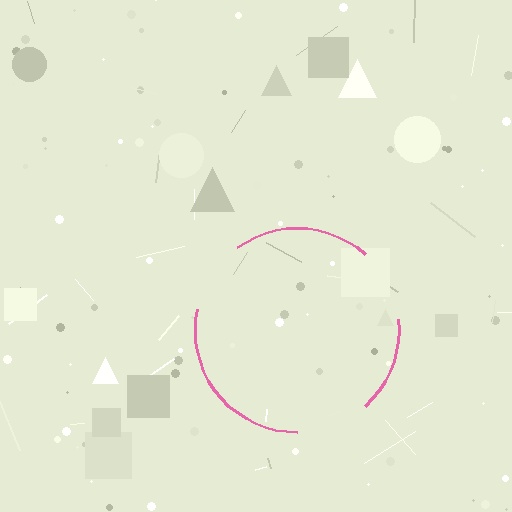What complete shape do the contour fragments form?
The contour fragments form a circle.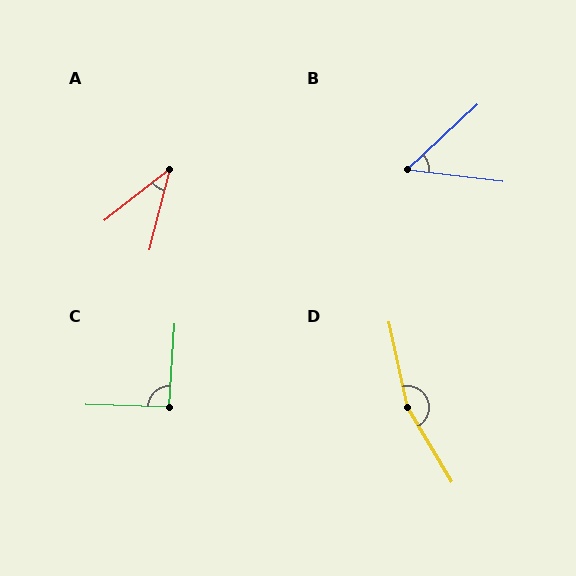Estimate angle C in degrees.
Approximately 92 degrees.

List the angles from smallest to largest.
A (37°), B (50°), C (92°), D (161°).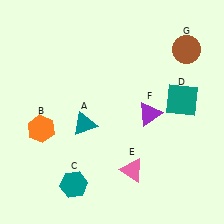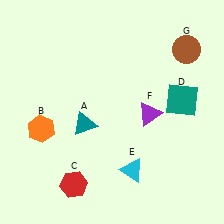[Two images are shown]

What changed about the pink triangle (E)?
In Image 1, E is pink. In Image 2, it changed to cyan.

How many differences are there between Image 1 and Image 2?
There are 2 differences between the two images.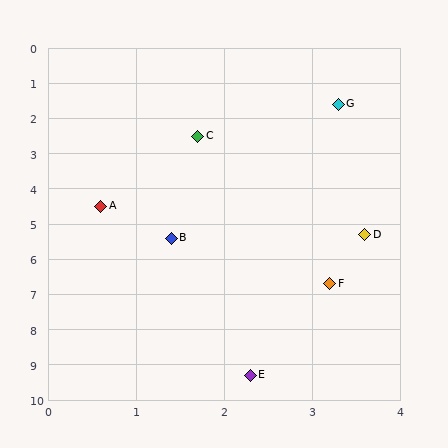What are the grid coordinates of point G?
Point G is at approximately (3.3, 1.6).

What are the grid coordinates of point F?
Point F is at approximately (3.2, 6.7).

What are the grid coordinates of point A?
Point A is at approximately (0.6, 4.5).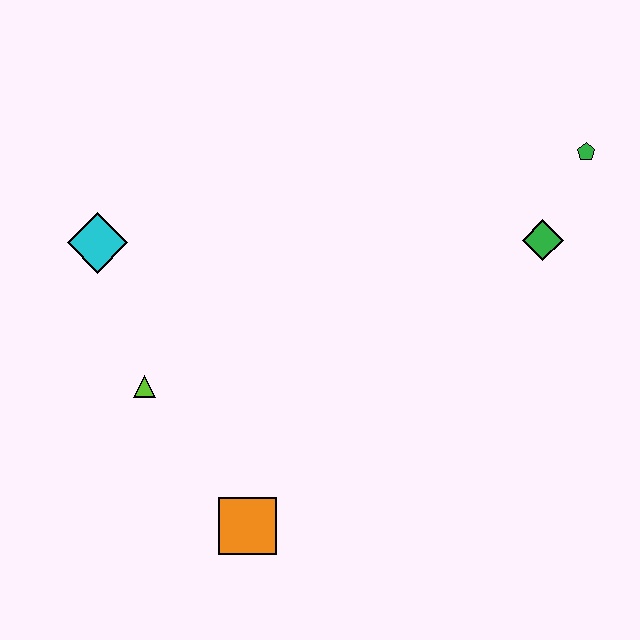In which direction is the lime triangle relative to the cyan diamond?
The lime triangle is below the cyan diamond.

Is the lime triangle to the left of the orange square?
Yes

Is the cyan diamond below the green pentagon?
Yes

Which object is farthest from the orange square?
The green pentagon is farthest from the orange square.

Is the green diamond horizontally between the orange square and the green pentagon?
Yes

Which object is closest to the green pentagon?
The green diamond is closest to the green pentagon.